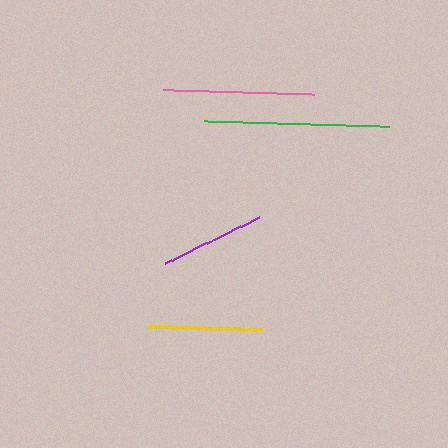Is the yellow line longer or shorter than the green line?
The green line is longer than the yellow line.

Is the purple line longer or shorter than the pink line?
The pink line is longer than the purple line.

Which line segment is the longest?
The green line is the longest at approximately 184 pixels.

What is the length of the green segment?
The green segment is approximately 184 pixels long.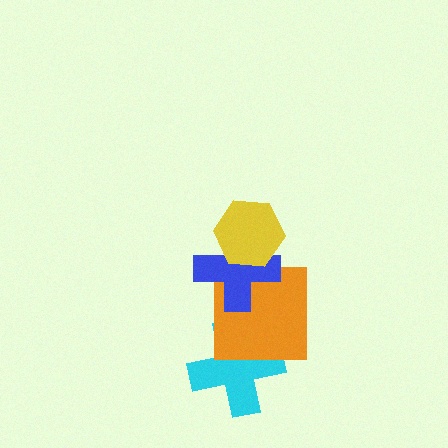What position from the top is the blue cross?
The blue cross is 2nd from the top.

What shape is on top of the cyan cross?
The orange square is on top of the cyan cross.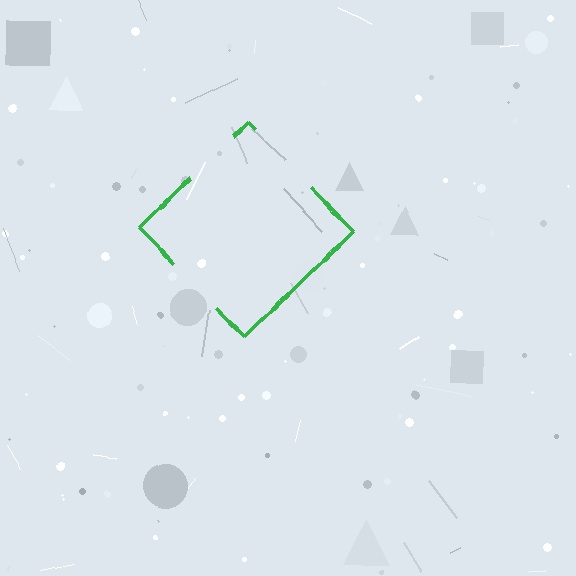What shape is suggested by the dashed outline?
The dashed outline suggests a diamond.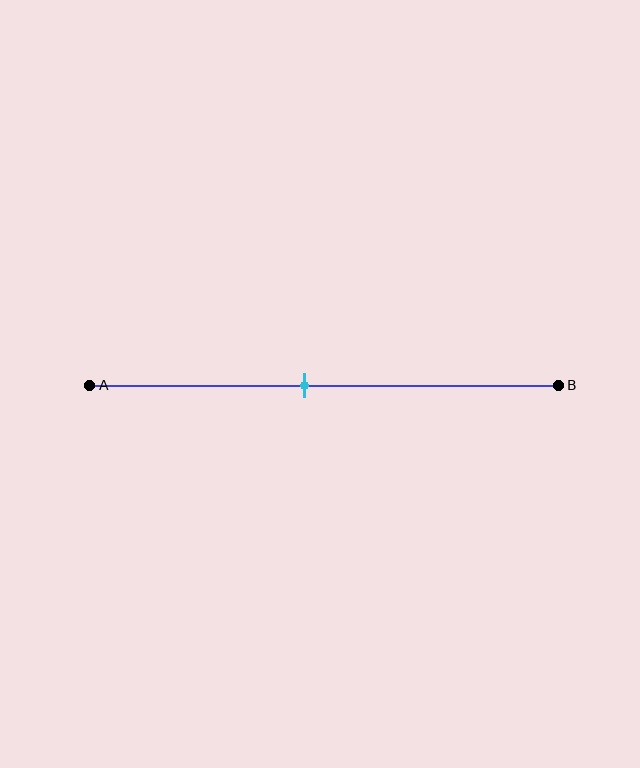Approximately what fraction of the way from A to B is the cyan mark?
The cyan mark is approximately 45% of the way from A to B.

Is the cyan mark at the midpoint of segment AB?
No, the mark is at about 45% from A, not at the 50% midpoint.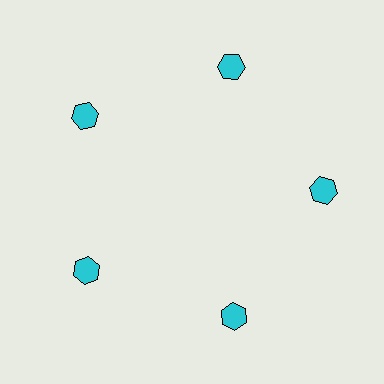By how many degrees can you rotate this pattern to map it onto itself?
The pattern maps onto itself every 72 degrees of rotation.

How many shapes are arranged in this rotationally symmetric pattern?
There are 5 shapes, arranged in 5 groups of 1.